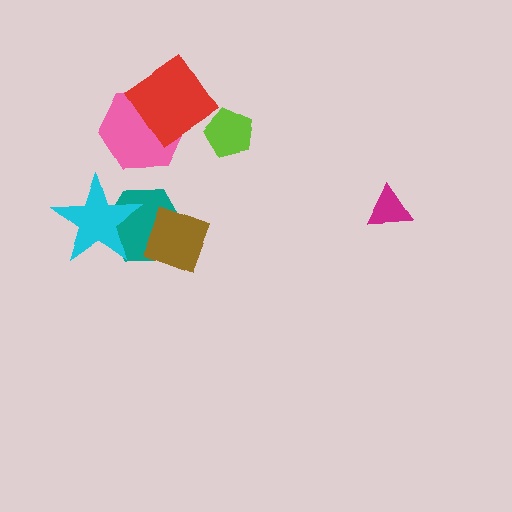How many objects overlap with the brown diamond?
1 object overlaps with the brown diamond.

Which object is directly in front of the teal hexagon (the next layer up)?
The brown diamond is directly in front of the teal hexagon.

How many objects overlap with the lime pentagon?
0 objects overlap with the lime pentagon.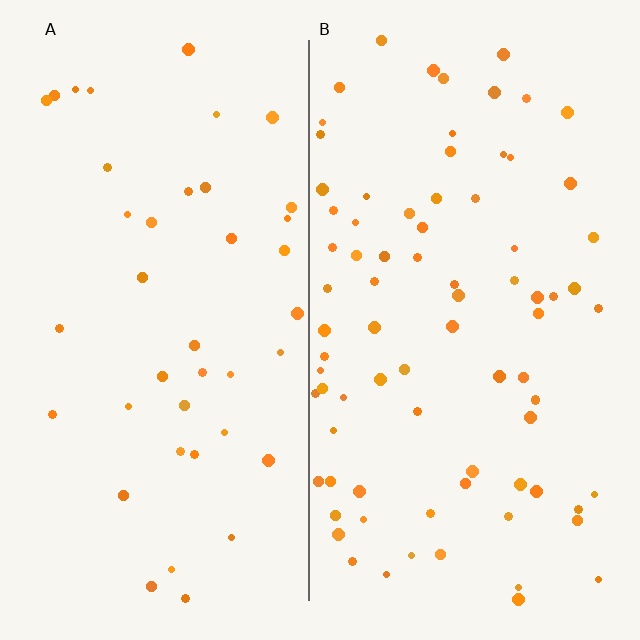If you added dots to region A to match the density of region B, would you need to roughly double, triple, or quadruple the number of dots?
Approximately double.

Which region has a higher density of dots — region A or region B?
B (the right).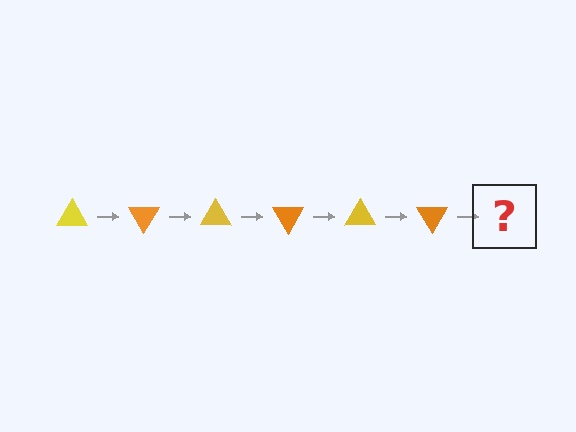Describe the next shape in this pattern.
It should be a yellow triangle, rotated 360 degrees from the start.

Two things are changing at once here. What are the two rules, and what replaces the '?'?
The two rules are that it rotates 60 degrees each step and the color cycles through yellow and orange. The '?' should be a yellow triangle, rotated 360 degrees from the start.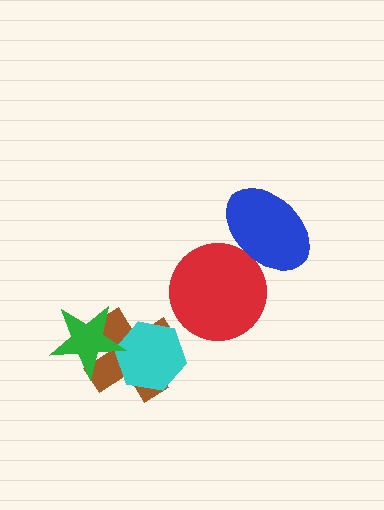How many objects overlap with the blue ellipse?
1 object overlaps with the blue ellipse.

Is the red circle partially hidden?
Yes, it is partially covered by another shape.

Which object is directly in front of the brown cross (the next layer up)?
The cyan hexagon is directly in front of the brown cross.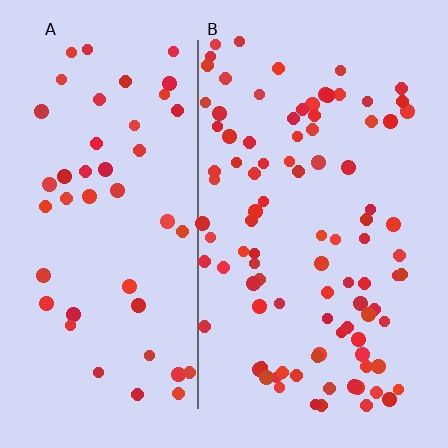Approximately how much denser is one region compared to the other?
Approximately 2.0× — region B over region A.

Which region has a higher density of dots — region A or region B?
B (the right).